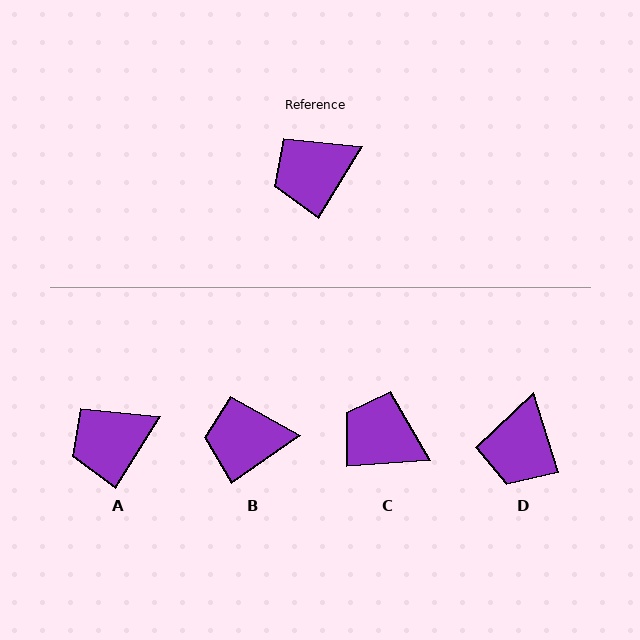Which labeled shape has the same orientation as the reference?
A.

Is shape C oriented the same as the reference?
No, it is off by about 54 degrees.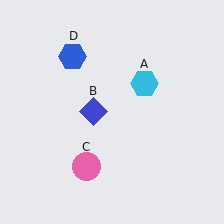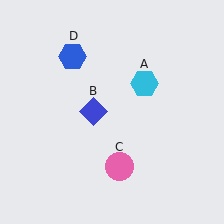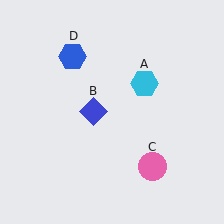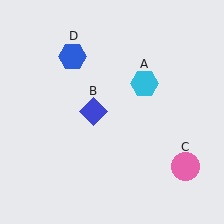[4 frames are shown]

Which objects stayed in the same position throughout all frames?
Cyan hexagon (object A) and blue diamond (object B) and blue hexagon (object D) remained stationary.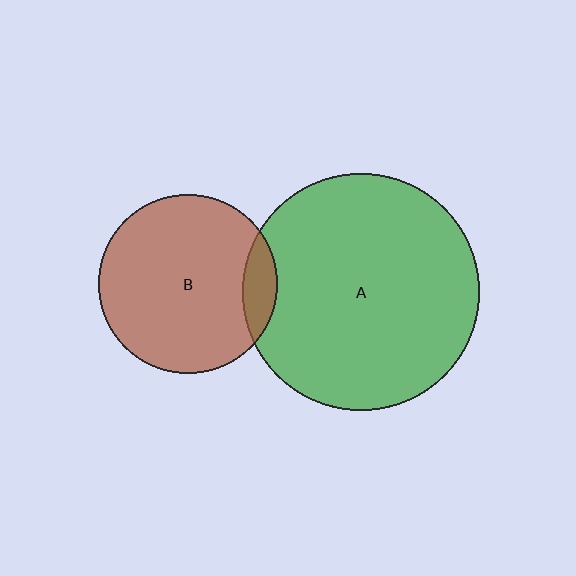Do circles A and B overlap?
Yes.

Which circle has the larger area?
Circle A (green).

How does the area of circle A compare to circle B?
Approximately 1.8 times.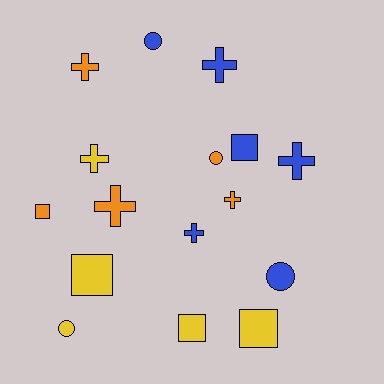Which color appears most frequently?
Blue, with 6 objects.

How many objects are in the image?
There are 16 objects.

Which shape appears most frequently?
Cross, with 7 objects.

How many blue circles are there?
There are 2 blue circles.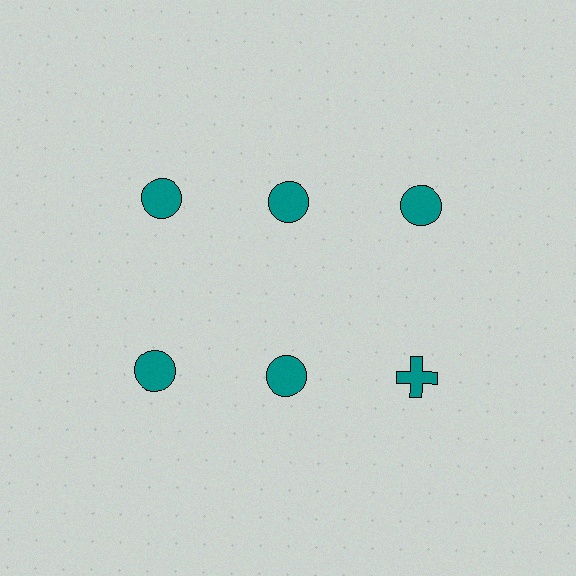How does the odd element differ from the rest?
It has a different shape: cross instead of circle.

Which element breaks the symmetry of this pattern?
The teal cross in the second row, center column breaks the symmetry. All other shapes are teal circles.